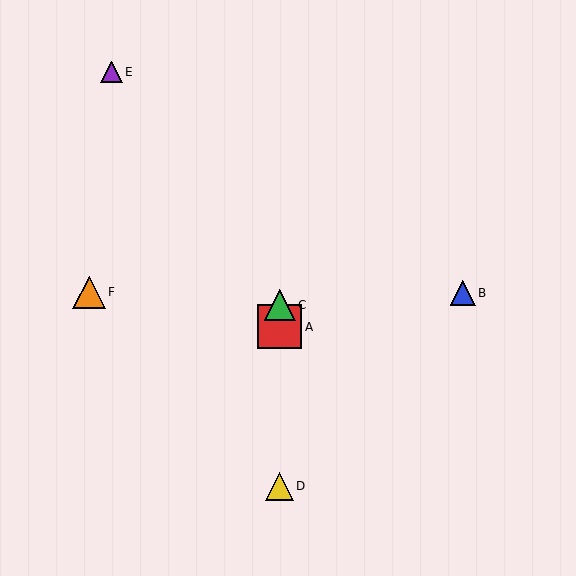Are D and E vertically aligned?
No, D is at x≈280 and E is at x≈111.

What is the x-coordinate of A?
Object A is at x≈280.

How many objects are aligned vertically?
3 objects (A, C, D) are aligned vertically.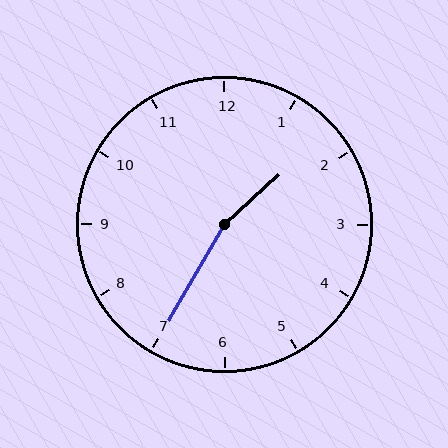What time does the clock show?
1:35.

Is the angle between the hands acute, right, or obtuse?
It is obtuse.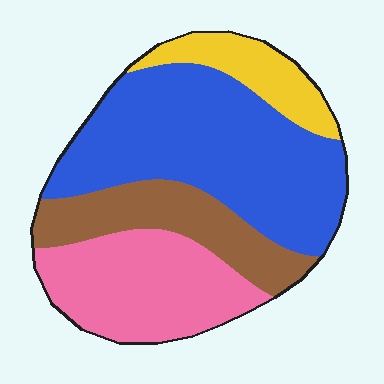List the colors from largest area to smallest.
From largest to smallest: blue, pink, brown, yellow.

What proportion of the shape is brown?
Brown covers about 20% of the shape.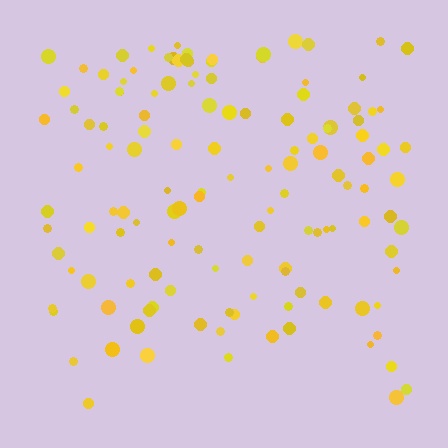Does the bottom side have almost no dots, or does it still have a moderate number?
Still a moderate number, just noticeably fewer than the top.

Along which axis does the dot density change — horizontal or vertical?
Vertical.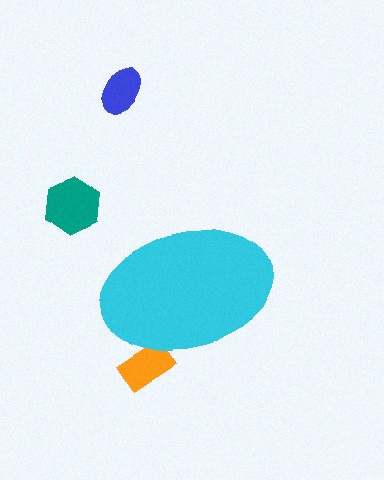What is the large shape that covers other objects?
A cyan ellipse.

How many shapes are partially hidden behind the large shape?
1 shape is partially hidden.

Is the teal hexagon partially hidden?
No, the teal hexagon is fully visible.